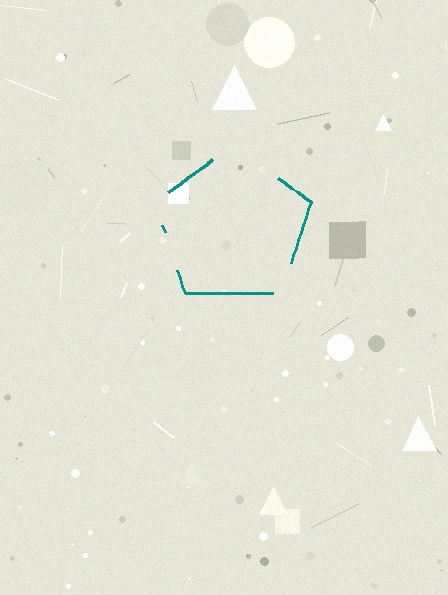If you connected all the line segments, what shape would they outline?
They would outline a pentagon.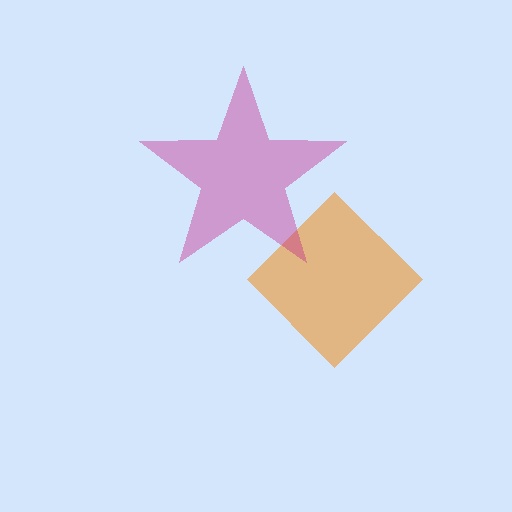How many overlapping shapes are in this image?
There are 2 overlapping shapes in the image.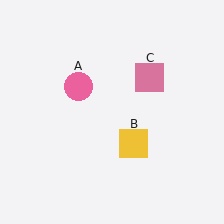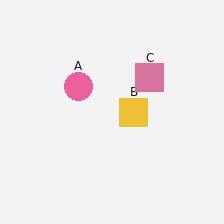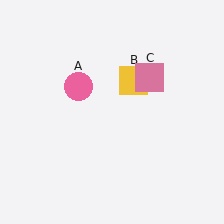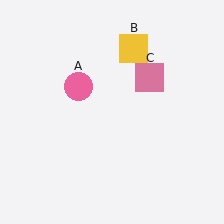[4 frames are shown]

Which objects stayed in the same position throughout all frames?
Pink circle (object A) and pink square (object C) remained stationary.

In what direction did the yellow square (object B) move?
The yellow square (object B) moved up.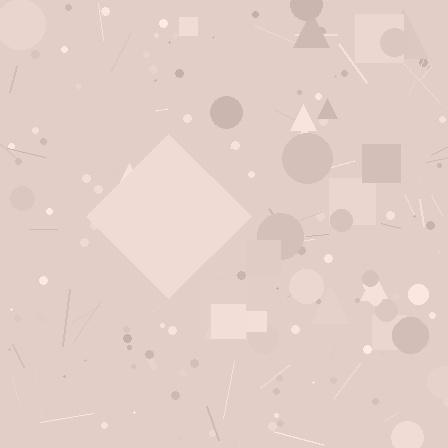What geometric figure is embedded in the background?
A diamond is embedded in the background.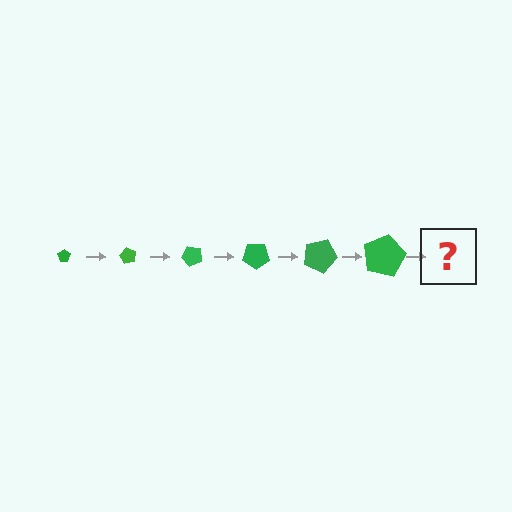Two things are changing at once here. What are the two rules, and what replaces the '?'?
The two rules are that the pentagon grows larger each step and it rotates 60 degrees each step. The '?' should be a pentagon, larger than the previous one and rotated 360 degrees from the start.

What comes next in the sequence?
The next element should be a pentagon, larger than the previous one and rotated 360 degrees from the start.